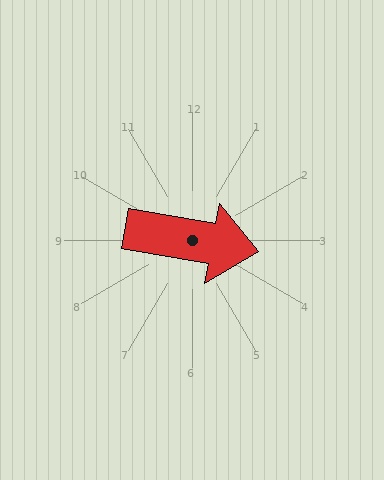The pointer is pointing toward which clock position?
Roughly 3 o'clock.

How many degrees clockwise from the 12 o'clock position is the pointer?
Approximately 100 degrees.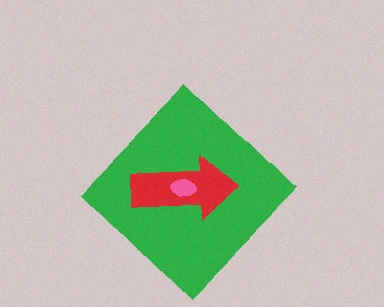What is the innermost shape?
The pink ellipse.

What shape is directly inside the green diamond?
The red arrow.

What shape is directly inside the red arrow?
The pink ellipse.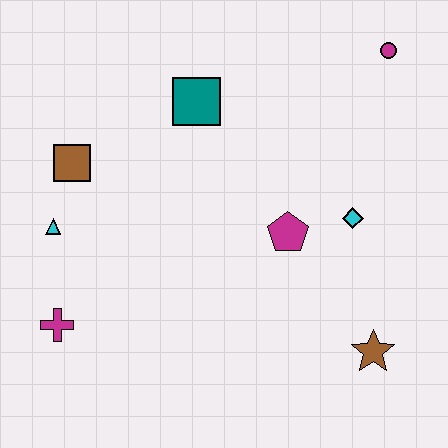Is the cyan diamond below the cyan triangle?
No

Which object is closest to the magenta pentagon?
The cyan diamond is closest to the magenta pentagon.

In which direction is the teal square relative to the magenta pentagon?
The teal square is above the magenta pentagon.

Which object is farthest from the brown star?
The brown square is farthest from the brown star.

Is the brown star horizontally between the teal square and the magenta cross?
No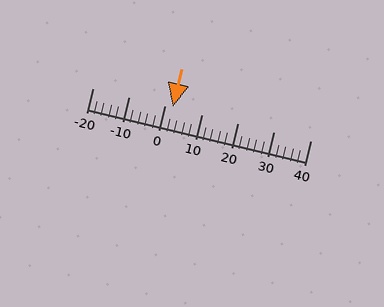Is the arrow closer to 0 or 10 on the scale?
The arrow is closer to 0.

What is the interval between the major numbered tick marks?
The major tick marks are spaced 10 units apart.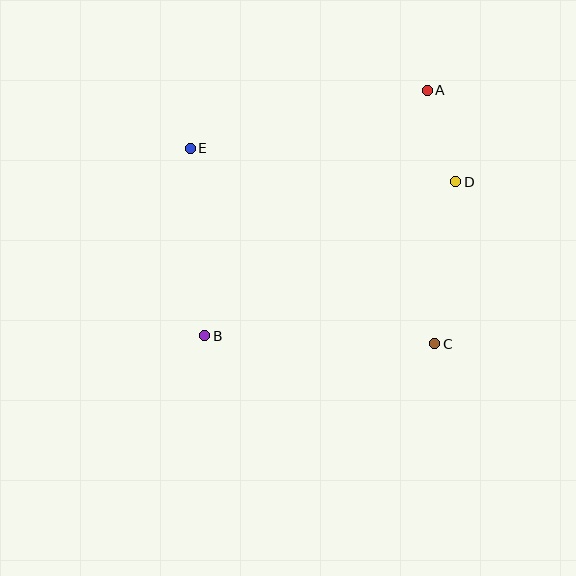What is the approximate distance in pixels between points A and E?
The distance between A and E is approximately 244 pixels.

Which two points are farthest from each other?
Points A and B are farthest from each other.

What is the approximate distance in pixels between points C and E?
The distance between C and E is approximately 313 pixels.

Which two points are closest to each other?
Points A and D are closest to each other.